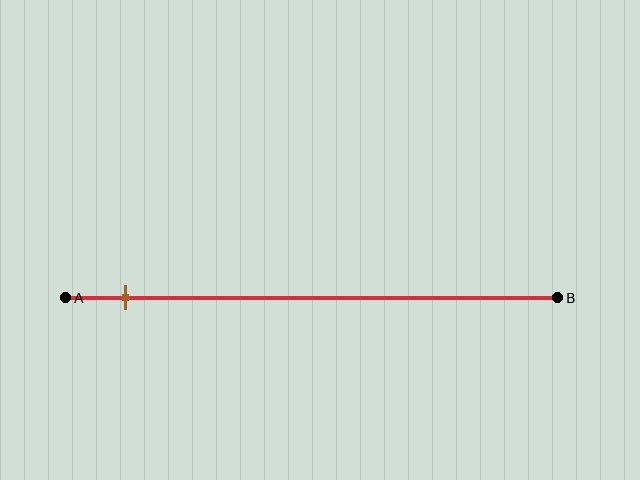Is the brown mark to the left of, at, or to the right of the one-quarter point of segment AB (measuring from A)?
The brown mark is to the left of the one-quarter point of segment AB.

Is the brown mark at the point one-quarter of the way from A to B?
No, the mark is at about 10% from A, not at the 25% one-quarter point.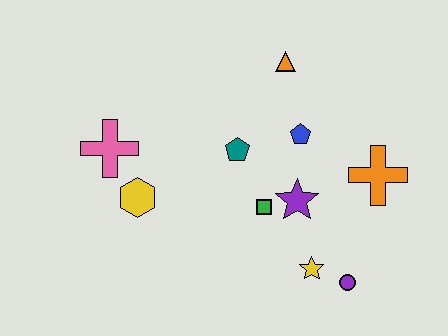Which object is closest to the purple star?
The green square is closest to the purple star.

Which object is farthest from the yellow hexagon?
The orange cross is farthest from the yellow hexagon.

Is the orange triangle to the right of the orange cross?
No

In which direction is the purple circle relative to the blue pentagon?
The purple circle is below the blue pentagon.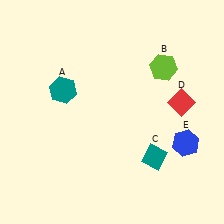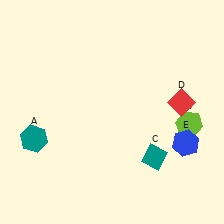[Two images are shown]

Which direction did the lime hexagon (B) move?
The lime hexagon (B) moved down.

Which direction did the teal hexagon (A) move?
The teal hexagon (A) moved down.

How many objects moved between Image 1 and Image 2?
2 objects moved between the two images.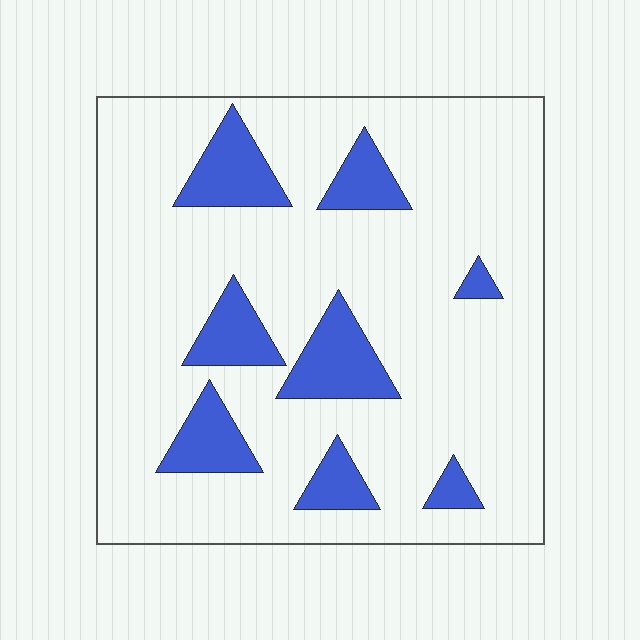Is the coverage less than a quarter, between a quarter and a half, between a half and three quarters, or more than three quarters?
Less than a quarter.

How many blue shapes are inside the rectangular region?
8.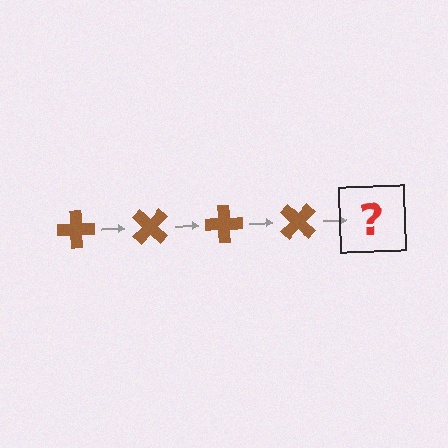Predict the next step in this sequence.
The next step is a brown cross rotated 180 degrees.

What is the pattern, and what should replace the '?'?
The pattern is that the cross rotates 45 degrees each step. The '?' should be a brown cross rotated 180 degrees.